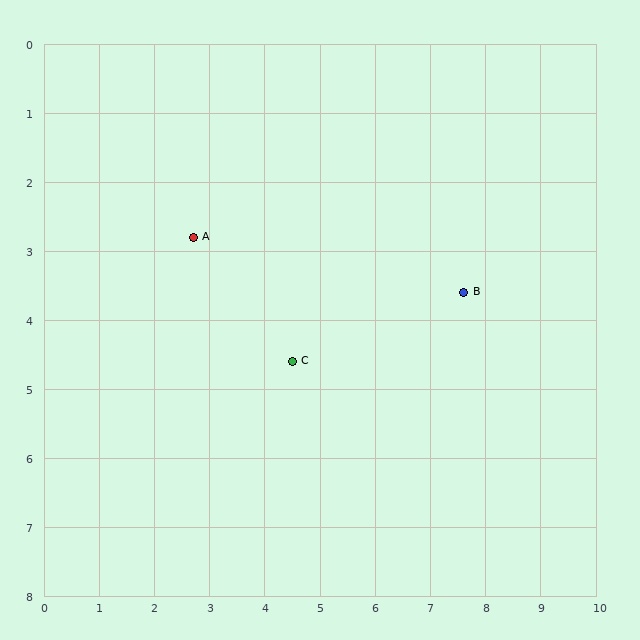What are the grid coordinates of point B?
Point B is at approximately (7.6, 3.6).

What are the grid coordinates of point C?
Point C is at approximately (4.5, 4.6).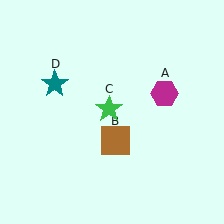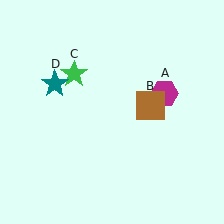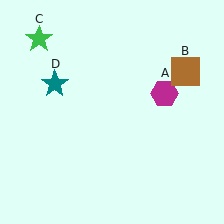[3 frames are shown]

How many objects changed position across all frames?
2 objects changed position: brown square (object B), green star (object C).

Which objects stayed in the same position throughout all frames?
Magenta hexagon (object A) and teal star (object D) remained stationary.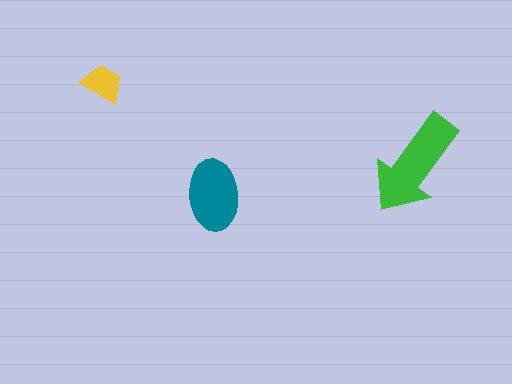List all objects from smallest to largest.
The yellow trapezoid, the teal ellipse, the green arrow.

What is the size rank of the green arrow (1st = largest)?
1st.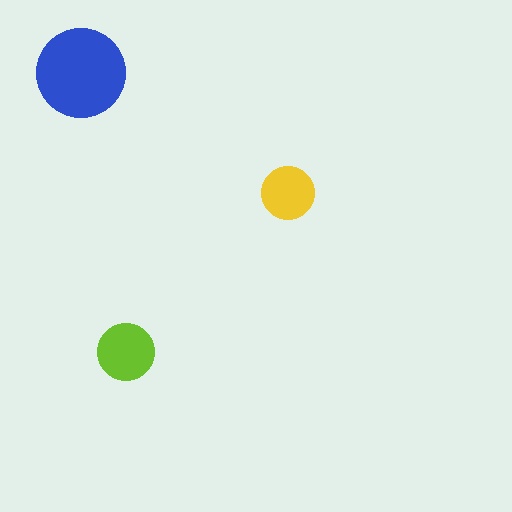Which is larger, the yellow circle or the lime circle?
The lime one.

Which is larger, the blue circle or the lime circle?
The blue one.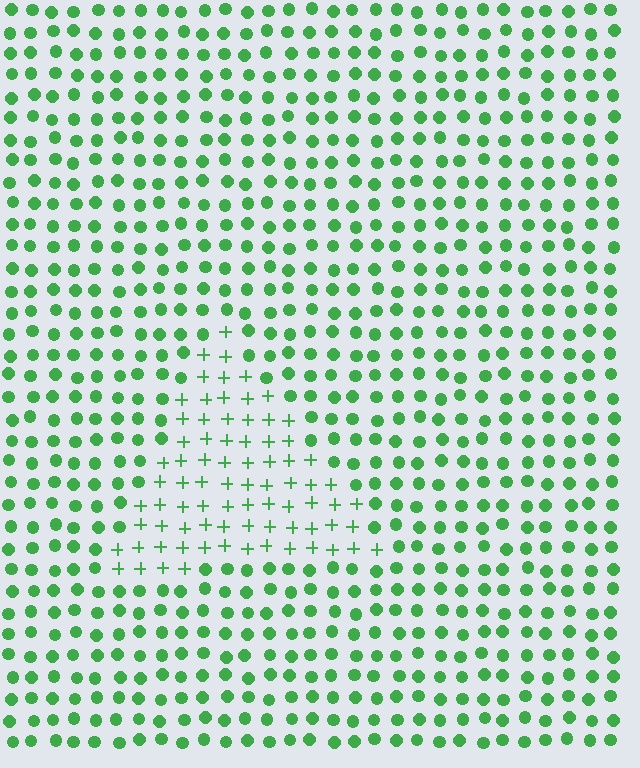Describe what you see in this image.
The image is filled with small green elements arranged in a uniform grid. A triangle-shaped region contains plus signs, while the surrounding area contains circles. The boundary is defined purely by the change in element shape.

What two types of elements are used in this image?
The image uses plus signs inside the triangle region and circles outside it.